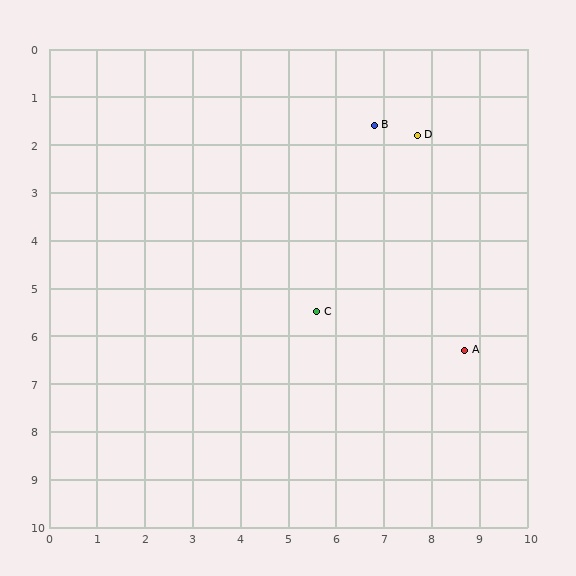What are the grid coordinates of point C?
Point C is at approximately (5.6, 5.5).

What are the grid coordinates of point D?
Point D is at approximately (7.7, 1.8).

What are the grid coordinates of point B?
Point B is at approximately (6.8, 1.6).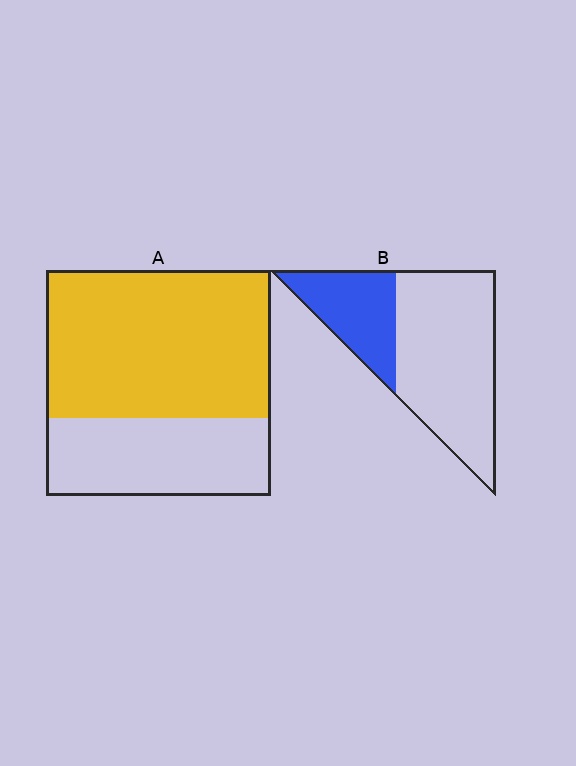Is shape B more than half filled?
No.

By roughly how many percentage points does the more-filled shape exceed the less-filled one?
By roughly 35 percentage points (A over B).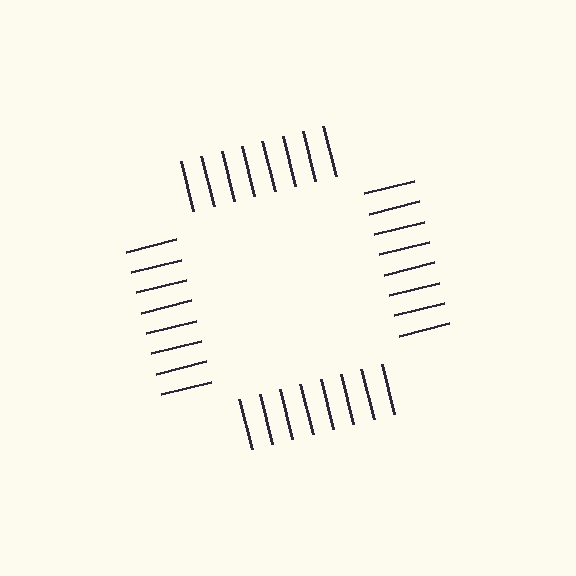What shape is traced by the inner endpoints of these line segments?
An illusory square — the line segments terminate on its edges but no continuous stroke is drawn.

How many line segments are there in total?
32 — 8 along each of the 4 edges.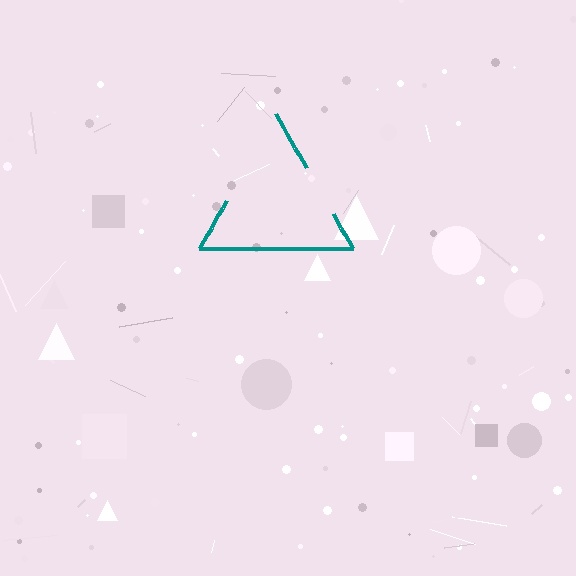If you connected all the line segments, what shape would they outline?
They would outline a triangle.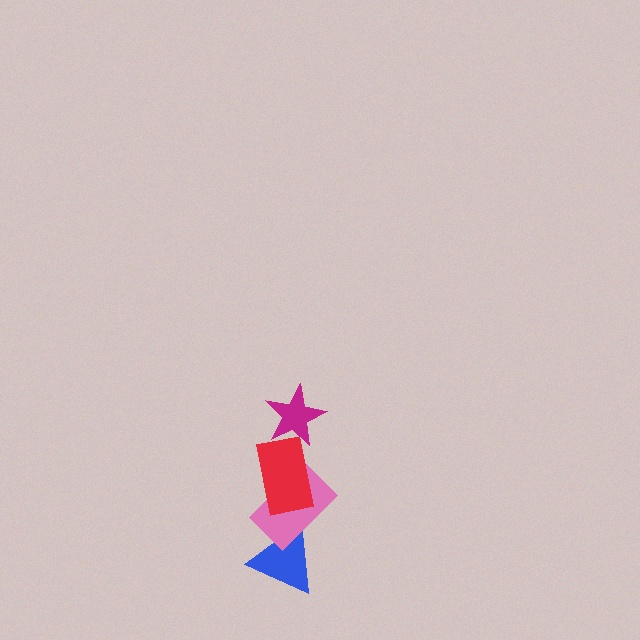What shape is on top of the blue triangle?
The pink rectangle is on top of the blue triangle.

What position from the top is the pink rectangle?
The pink rectangle is 3rd from the top.